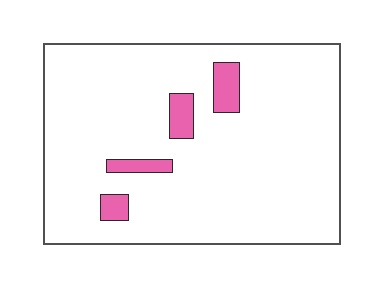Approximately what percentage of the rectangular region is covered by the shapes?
Approximately 5%.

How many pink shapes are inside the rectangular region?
4.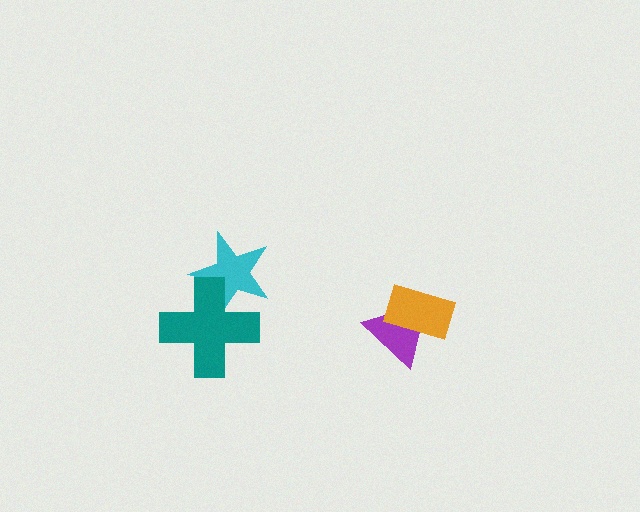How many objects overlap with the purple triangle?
1 object overlaps with the purple triangle.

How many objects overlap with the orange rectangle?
1 object overlaps with the orange rectangle.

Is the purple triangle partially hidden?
Yes, it is partially covered by another shape.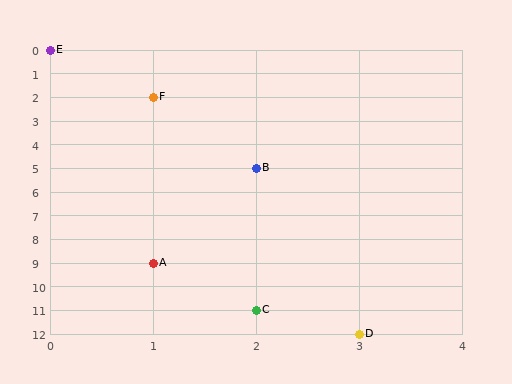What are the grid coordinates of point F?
Point F is at grid coordinates (1, 2).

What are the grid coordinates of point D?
Point D is at grid coordinates (3, 12).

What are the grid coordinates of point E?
Point E is at grid coordinates (0, 0).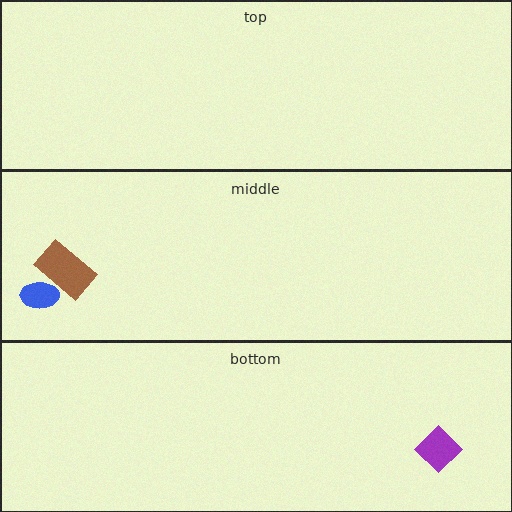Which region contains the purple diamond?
The bottom region.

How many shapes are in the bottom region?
1.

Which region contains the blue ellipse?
The middle region.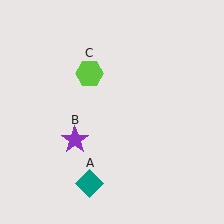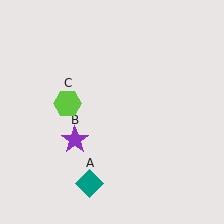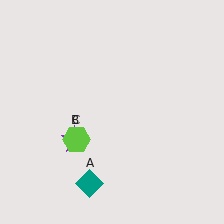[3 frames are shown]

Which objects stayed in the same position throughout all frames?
Teal diamond (object A) and purple star (object B) remained stationary.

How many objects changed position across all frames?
1 object changed position: lime hexagon (object C).